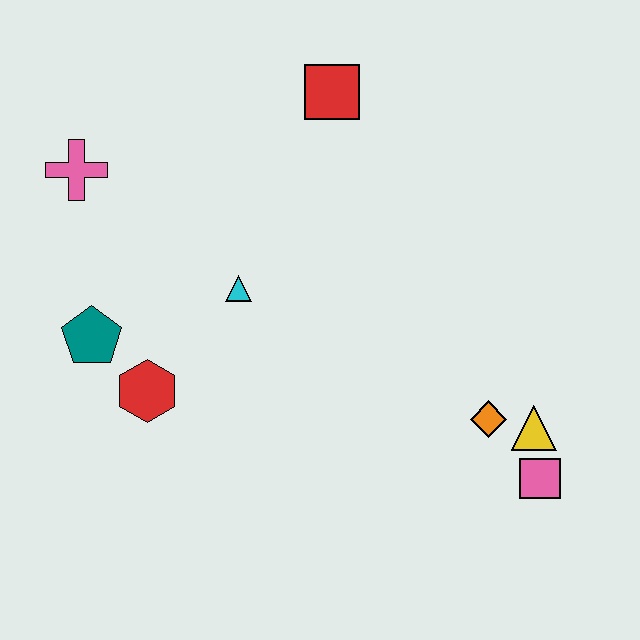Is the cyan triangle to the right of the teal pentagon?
Yes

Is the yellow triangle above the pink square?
Yes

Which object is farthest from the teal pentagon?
The pink square is farthest from the teal pentagon.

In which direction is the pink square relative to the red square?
The pink square is below the red square.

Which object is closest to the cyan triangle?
The red hexagon is closest to the cyan triangle.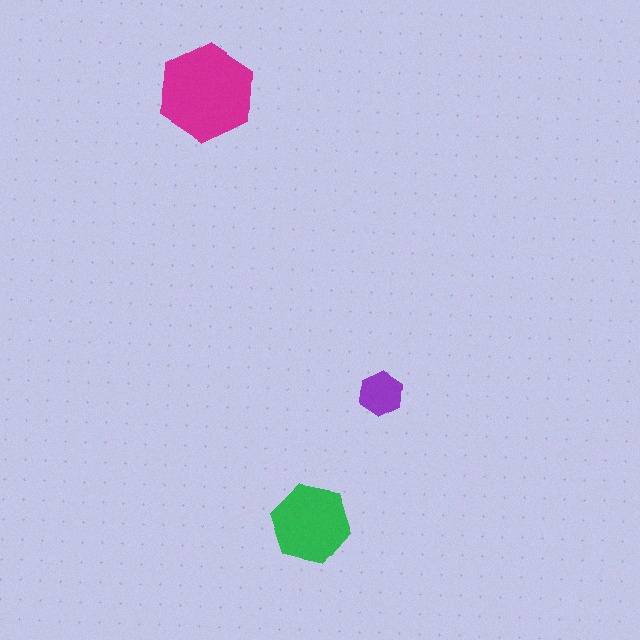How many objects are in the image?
There are 3 objects in the image.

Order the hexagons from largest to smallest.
the magenta one, the green one, the purple one.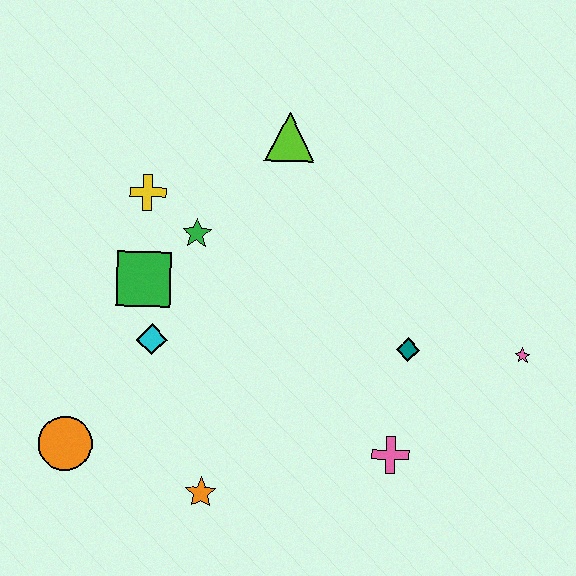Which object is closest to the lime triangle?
The green star is closest to the lime triangle.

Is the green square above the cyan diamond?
Yes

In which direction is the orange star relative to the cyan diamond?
The orange star is below the cyan diamond.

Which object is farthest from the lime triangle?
The orange circle is farthest from the lime triangle.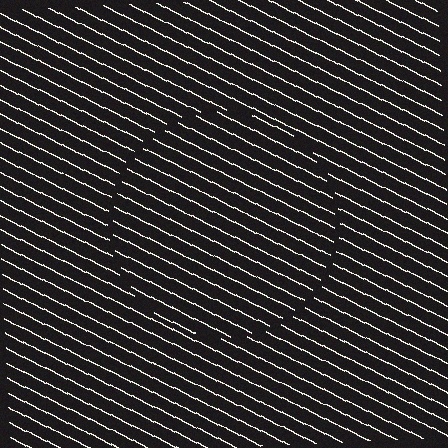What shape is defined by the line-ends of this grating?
An illusory circle. The interior of the shape contains the same grating, shifted by half a period — the contour is defined by the phase discontinuity where line-ends from the inner and outer gratings abut.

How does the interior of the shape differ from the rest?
The interior of the shape contains the same grating, shifted by half a period — the contour is defined by the phase discontinuity where line-ends from the inner and outer gratings abut.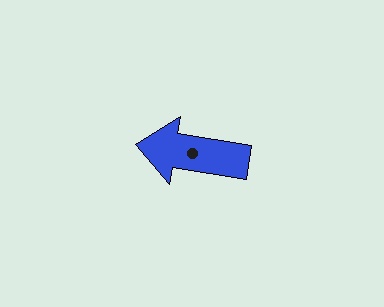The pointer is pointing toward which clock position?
Roughly 9 o'clock.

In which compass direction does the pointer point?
West.